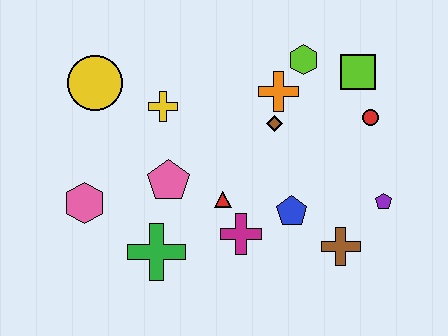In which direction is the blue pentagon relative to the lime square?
The blue pentagon is below the lime square.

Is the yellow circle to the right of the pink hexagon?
Yes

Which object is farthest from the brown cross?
The yellow circle is farthest from the brown cross.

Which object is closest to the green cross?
The pink pentagon is closest to the green cross.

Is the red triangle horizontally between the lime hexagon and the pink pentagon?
Yes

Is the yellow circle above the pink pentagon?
Yes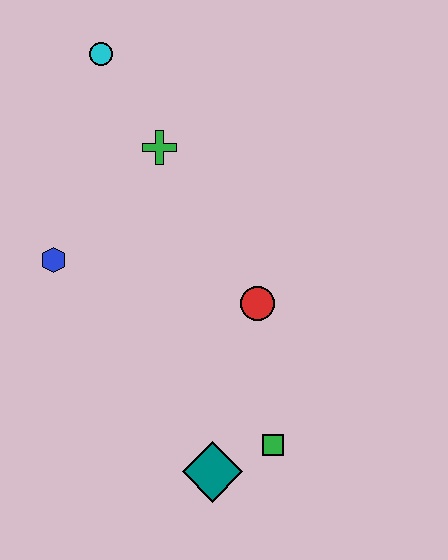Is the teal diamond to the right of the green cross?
Yes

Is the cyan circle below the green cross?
No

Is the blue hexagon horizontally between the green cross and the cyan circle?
No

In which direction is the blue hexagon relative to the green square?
The blue hexagon is to the left of the green square.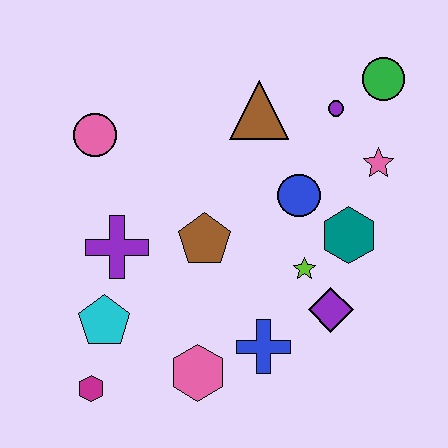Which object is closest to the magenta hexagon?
The cyan pentagon is closest to the magenta hexagon.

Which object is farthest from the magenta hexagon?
The green circle is farthest from the magenta hexagon.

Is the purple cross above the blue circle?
No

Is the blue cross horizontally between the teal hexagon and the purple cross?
Yes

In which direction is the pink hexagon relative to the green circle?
The pink hexagon is below the green circle.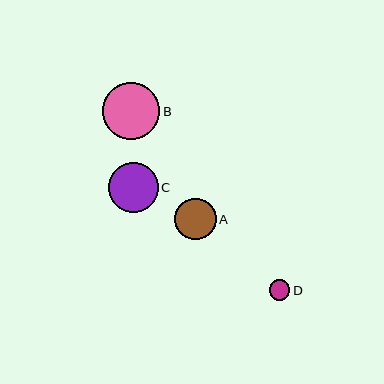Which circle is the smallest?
Circle D is the smallest with a size of approximately 20 pixels.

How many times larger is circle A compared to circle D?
Circle A is approximately 2.0 times the size of circle D.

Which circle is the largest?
Circle B is the largest with a size of approximately 57 pixels.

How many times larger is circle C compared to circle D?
Circle C is approximately 2.5 times the size of circle D.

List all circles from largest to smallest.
From largest to smallest: B, C, A, D.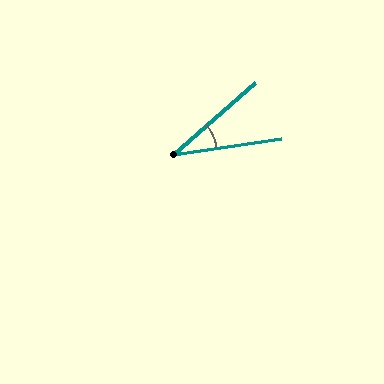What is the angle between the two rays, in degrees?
Approximately 33 degrees.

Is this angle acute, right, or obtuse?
It is acute.